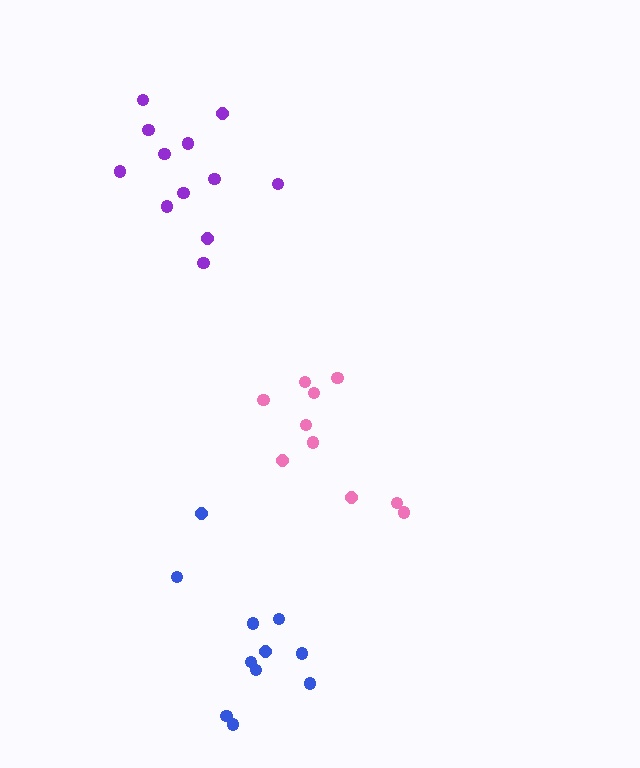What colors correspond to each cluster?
The clusters are colored: purple, blue, pink.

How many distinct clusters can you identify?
There are 3 distinct clusters.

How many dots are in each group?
Group 1: 12 dots, Group 2: 11 dots, Group 3: 10 dots (33 total).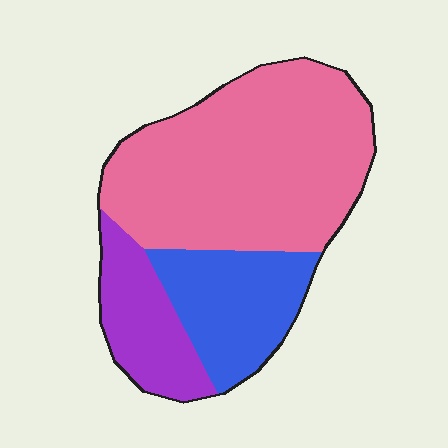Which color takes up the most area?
Pink, at roughly 60%.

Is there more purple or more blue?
Blue.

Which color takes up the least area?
Purple, at roughly 15%.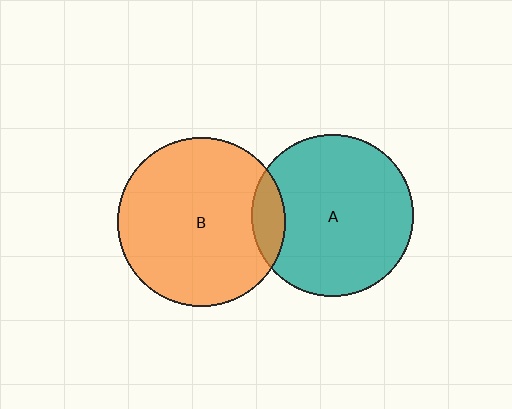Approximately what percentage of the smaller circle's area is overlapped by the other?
Approximately 10%.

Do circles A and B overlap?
Yes.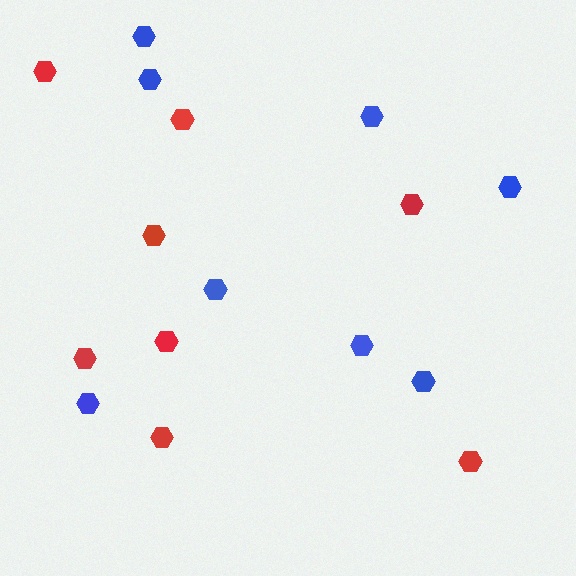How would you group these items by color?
There are 2 groups: one group of blue hexagons (8) and one group of red hexagons (8).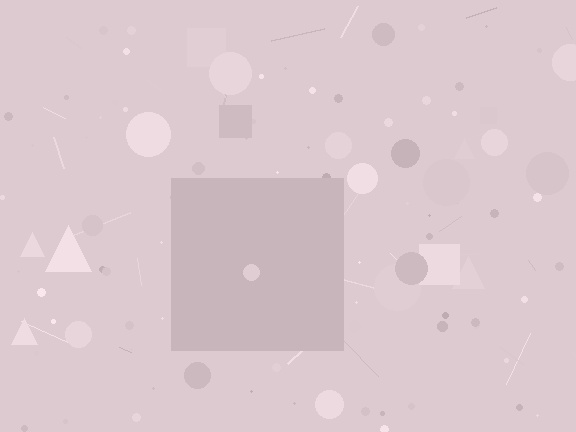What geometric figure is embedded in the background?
A square is embedded in the background.